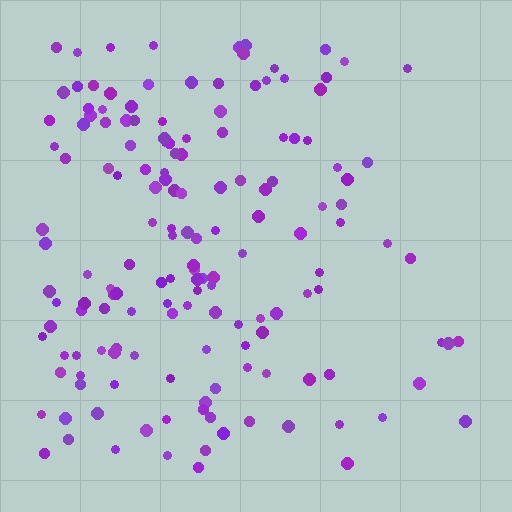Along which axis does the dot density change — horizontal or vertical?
Horizontal.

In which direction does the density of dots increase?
From right to left, with the left side densest.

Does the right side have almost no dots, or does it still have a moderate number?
Still a moderate number, just noticeably fewer than the left.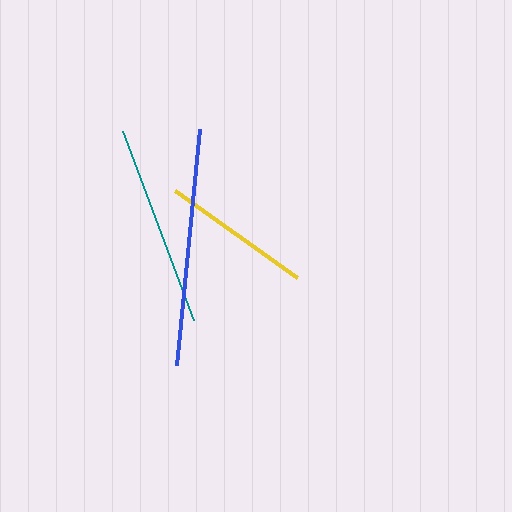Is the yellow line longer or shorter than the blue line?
The blue line is longer than the yellow line.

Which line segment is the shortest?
The yellow line is the shortest at approximately 150 pixels.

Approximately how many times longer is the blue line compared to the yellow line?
The blue line is approximately 1.6 times the length of the yellow line.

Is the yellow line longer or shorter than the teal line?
The teal line is longer than the yellow line.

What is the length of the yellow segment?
The yellow segment is approximately 150 pixels long.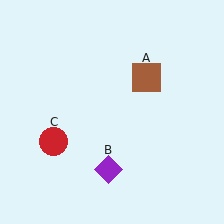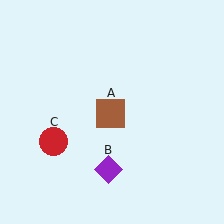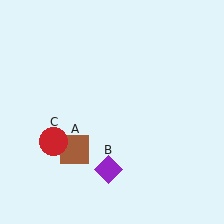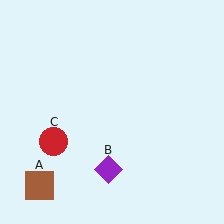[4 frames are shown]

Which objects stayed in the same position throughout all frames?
Purple diamond (object B) and red circle (object C) remained stationary.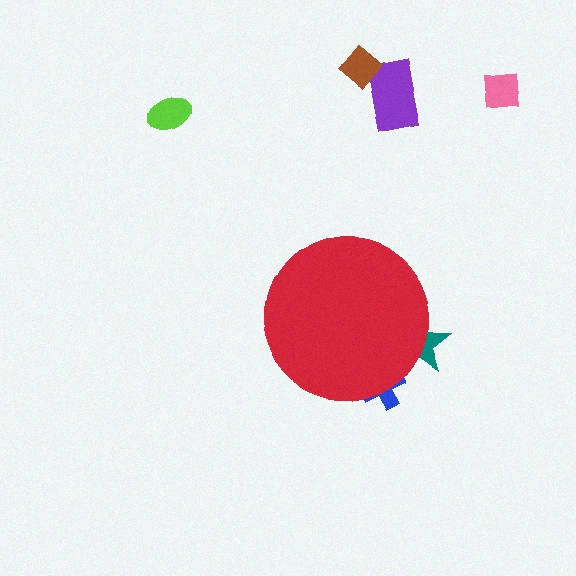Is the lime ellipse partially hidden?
No, the lime ellipse is fully visible.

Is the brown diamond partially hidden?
No, the brown diamond is fully visible.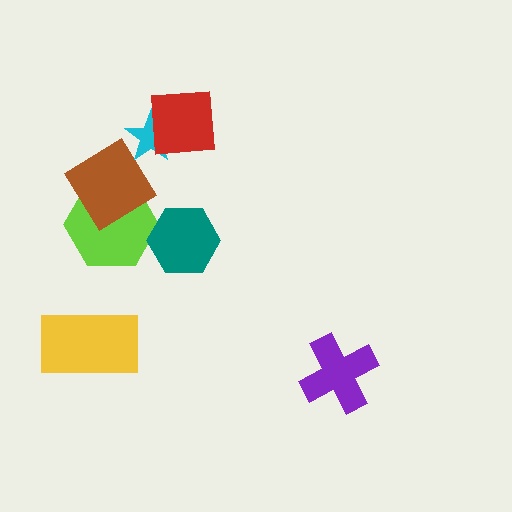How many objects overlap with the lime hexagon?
2 objects overlap with the lime hexagon.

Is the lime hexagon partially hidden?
Yes, it is partially covered by another shape.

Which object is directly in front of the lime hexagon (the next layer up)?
The teal hexagon is directly in front of the lime hexagon.